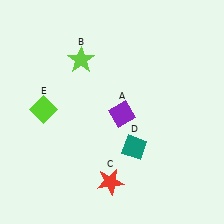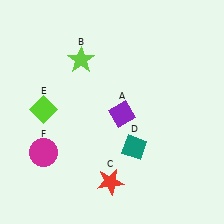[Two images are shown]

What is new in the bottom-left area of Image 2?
A magenta circle (F) was added in the bottom-left area of Image 2.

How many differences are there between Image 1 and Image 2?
There is 1 difference between the two images.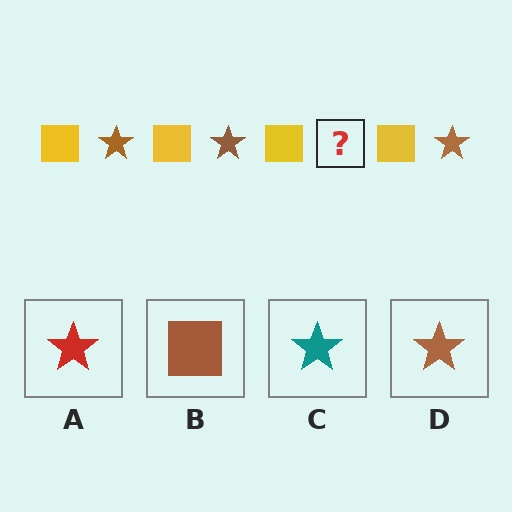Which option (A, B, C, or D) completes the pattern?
D.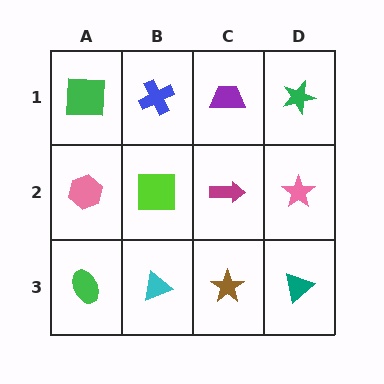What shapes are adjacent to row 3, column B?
A lime square (row 2, column B), a green ellipse (row 3, column A), a brown star (row 3, column C).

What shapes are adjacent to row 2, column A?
A green square (row 1, column A), a green ellipse (row 3, column A), a lime square (row 2, column B).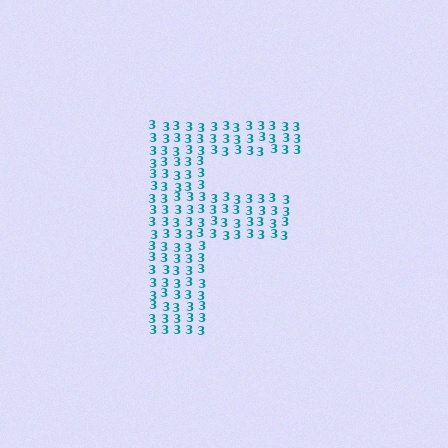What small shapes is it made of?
It is made of small digit 3's.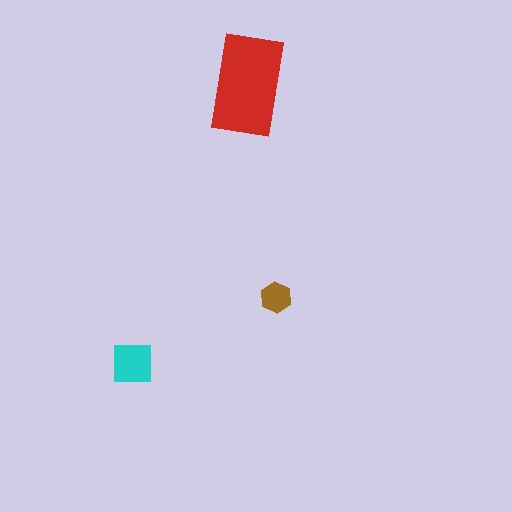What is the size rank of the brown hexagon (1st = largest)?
3rd.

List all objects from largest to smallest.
The red rectangle, the cyan square, the brown hexagon.